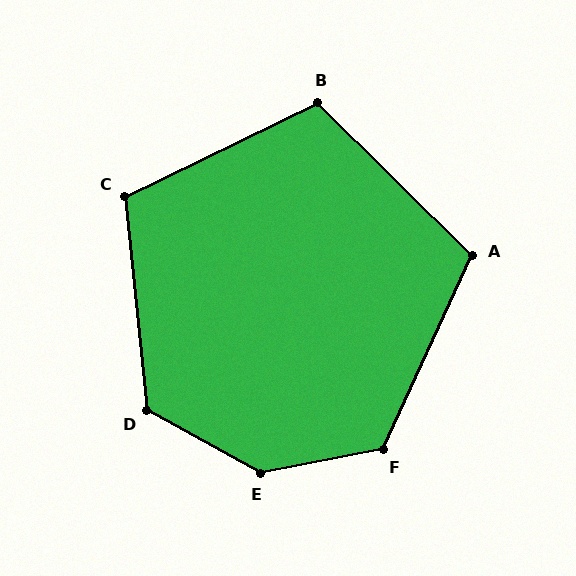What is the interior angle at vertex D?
Approximately 125 degrees (obtuse).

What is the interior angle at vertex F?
Approximately 126 degrees (obtuse).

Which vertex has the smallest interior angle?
B, at approximately 110 degrees.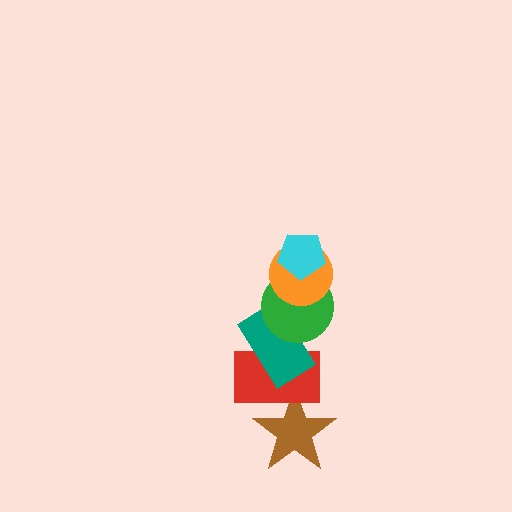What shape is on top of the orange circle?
The cyan pentagon is on top of the orange circle.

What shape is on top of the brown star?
The red rectangle is on top of the brown star.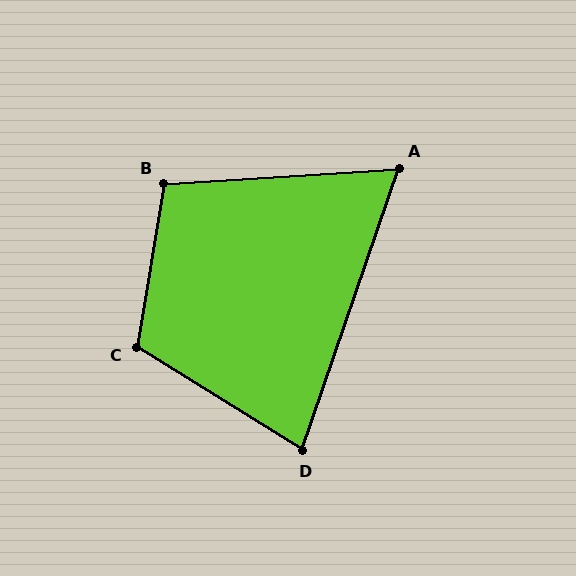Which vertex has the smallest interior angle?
A, at approximately 68 degrees.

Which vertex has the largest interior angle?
C, at approximately 112 degrees.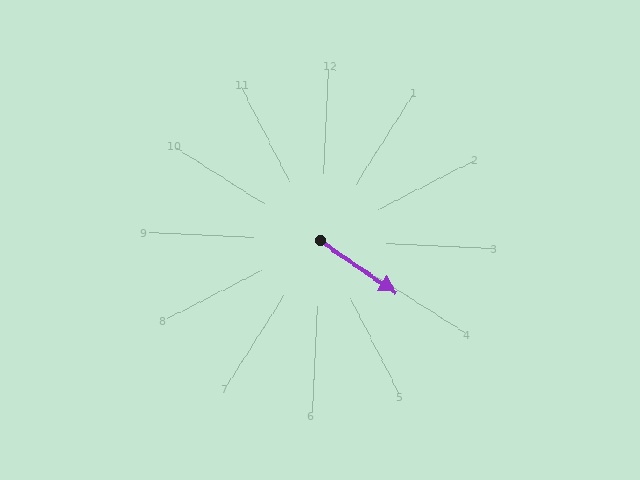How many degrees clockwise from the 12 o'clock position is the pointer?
Approximately 122 degrees.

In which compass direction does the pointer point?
Southeast.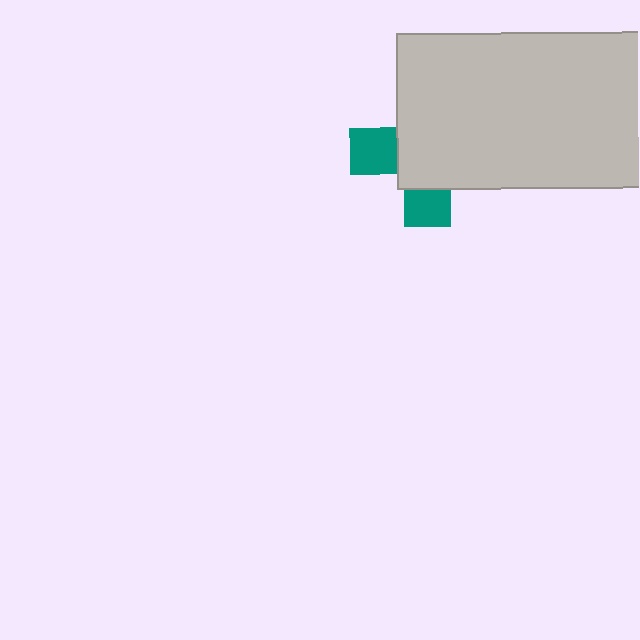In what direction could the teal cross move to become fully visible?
The teal cross could move toward the lower-left. That would shift it out from behind the light gray rectangle entirely.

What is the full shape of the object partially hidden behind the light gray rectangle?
The partially hidden object is a teal cross.